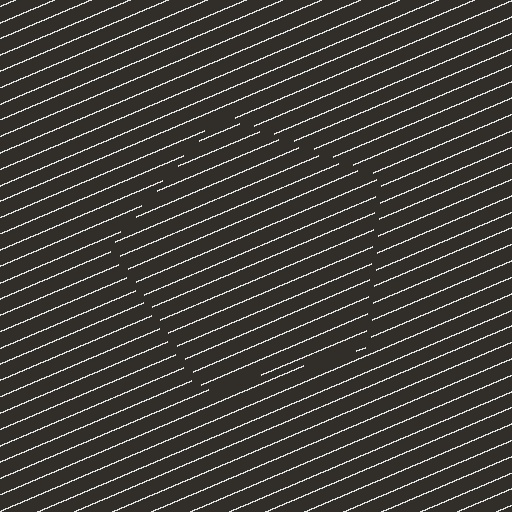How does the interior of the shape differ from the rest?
The interior of the shape contains the same grating, shifted by half a period — the contour is defined by the phase discontinuity where line-ends from the inner and outer gratings abut.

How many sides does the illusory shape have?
5 sides — the line-ends trace a pentagon.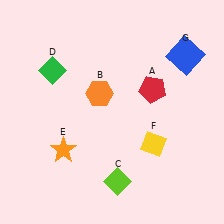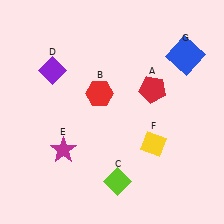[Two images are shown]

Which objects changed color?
B changed from orange to red. D changed from green to purple. E changed from orange to magenta.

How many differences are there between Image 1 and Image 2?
There are 3 differences between the two images.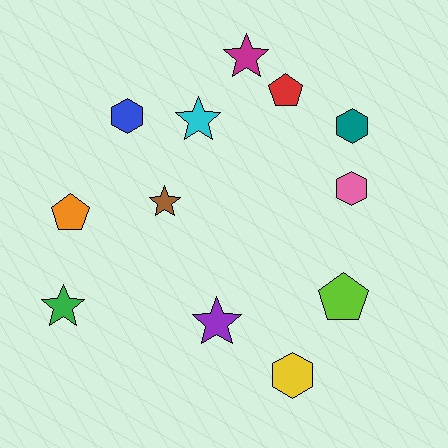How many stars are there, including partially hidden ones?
There are 5 stars.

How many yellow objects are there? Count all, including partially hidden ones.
There is 1 yellow object.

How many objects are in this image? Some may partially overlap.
There are 12 objects.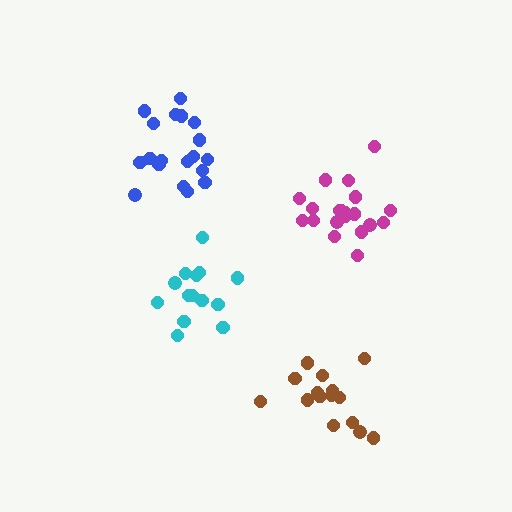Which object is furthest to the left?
The blue cluster is leftmost.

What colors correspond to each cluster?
The clusters are colored: blue, magenta, cyan, brown.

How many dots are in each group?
Group 1: 19 dots, Group 2: 20 dots, Group 3: 14 dots, Group 4: 16 dots (69 total).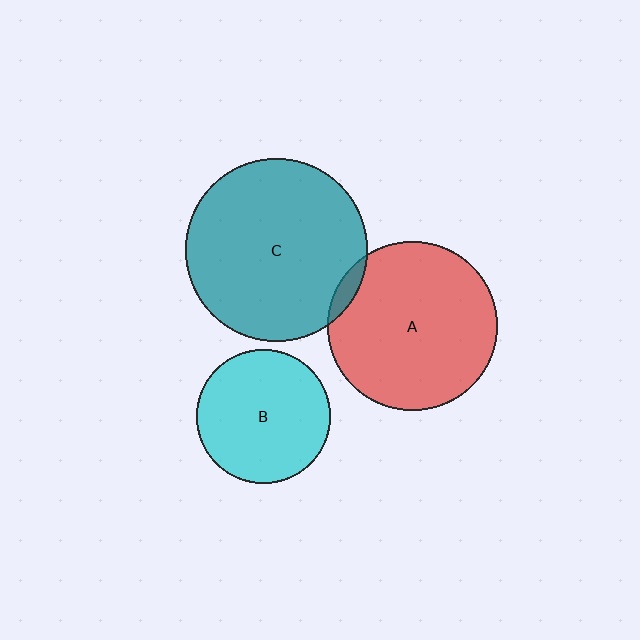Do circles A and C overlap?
Yes.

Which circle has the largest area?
Circle C (teal).